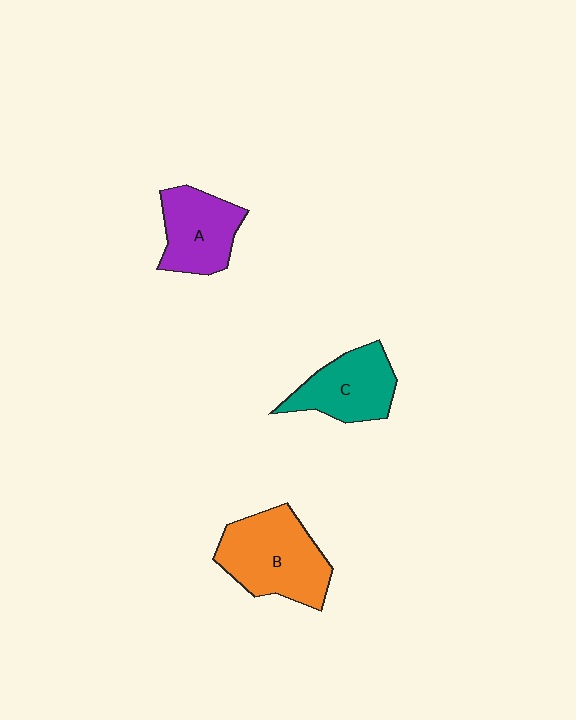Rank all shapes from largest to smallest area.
From largest to smallest: B (orange), C (teal), A (purple).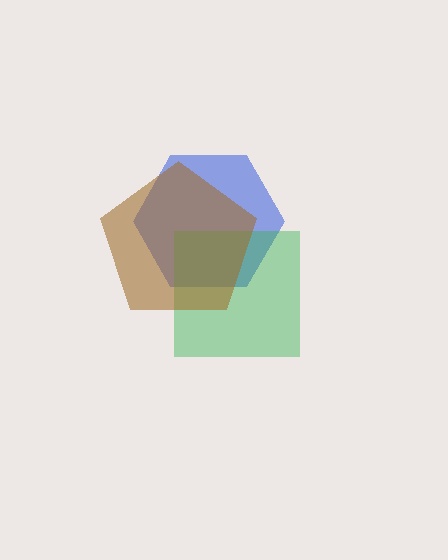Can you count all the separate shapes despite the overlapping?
Yes, there are 3 separate shapes.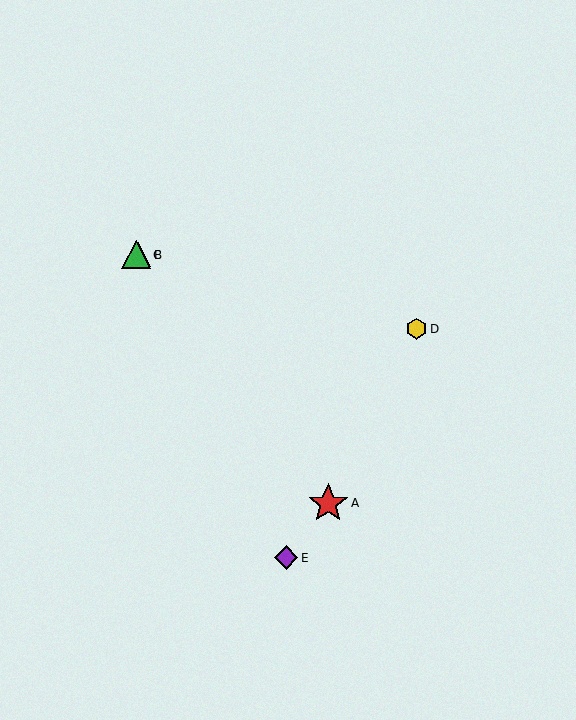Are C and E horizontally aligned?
No, C is at y≈255 and E is at y≈558.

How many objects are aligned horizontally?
2 objects (B, C) are aligned horizontally.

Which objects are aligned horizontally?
Objects B, C are aligned horizontally.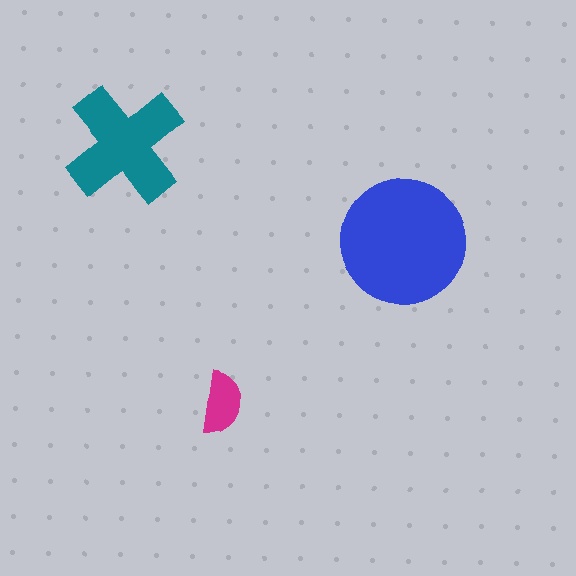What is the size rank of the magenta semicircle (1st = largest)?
3rd.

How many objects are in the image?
There are 3 objects in the image.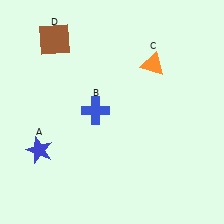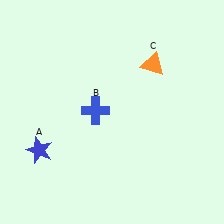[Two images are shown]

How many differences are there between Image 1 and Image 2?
There is 1 difference between the two images.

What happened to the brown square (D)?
The brown square (D) was removed in Image 2. It was in the top-left area of Image 1.